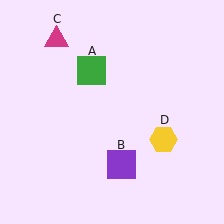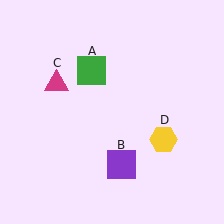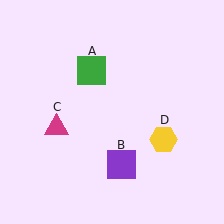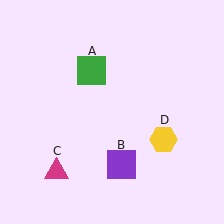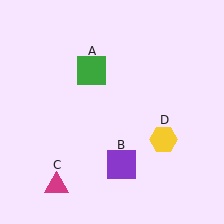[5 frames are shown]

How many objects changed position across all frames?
1 object changed position: magenta triangle (object C).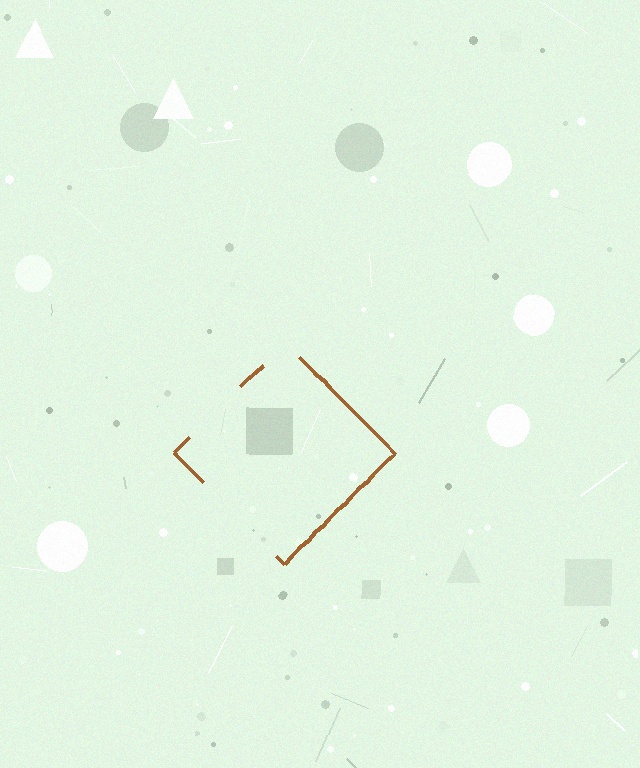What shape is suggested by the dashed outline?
The dashed outline suggests a diamond.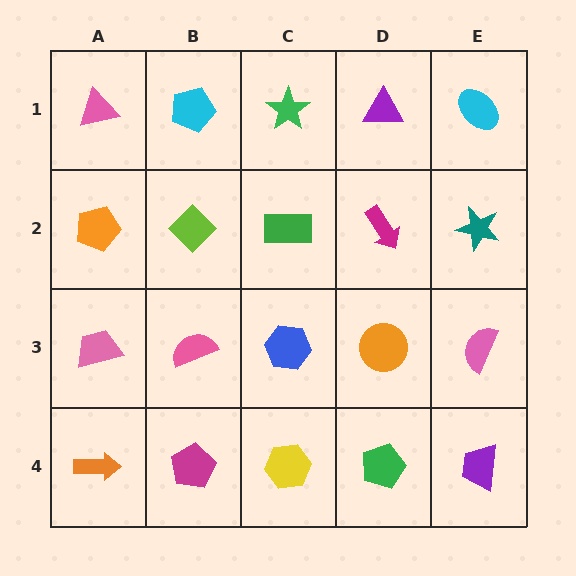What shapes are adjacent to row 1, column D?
A magenta arrow (row 2, column D), a green star (row 1, column C), a cyan ellipse (row 1, column E).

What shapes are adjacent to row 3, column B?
A lime diamond (row 2, column B), a magenta pentagon (row 4, column B), a pink trapezoid (row 3, column A), a blue hexagon (row 3, column C).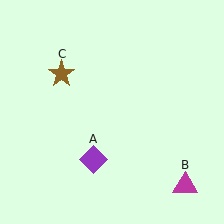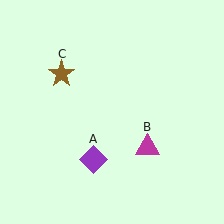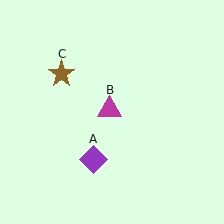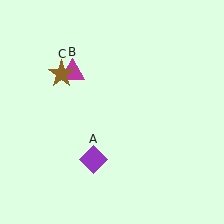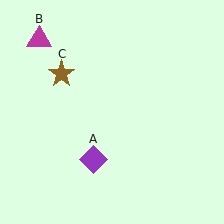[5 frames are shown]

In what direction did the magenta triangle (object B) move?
The magenta triangle (object B) moved up and to the left.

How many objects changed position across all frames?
1 object changed position: magenta triangle (object B).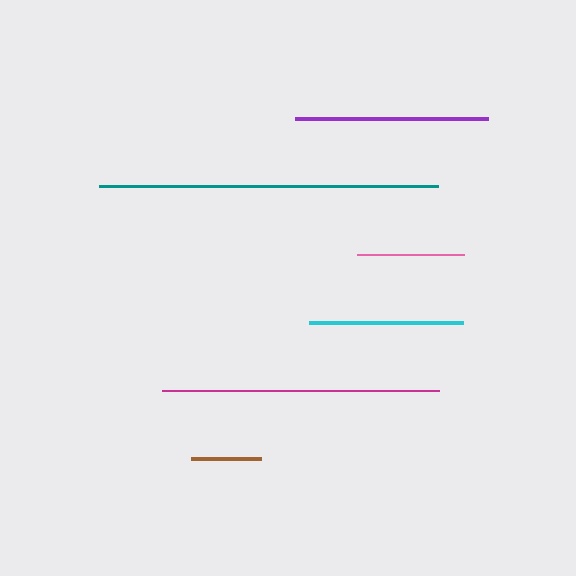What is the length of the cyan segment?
The cyan segment is approximately 154 pixels long.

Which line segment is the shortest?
The brown line is the shortest at approximately 70 pixels.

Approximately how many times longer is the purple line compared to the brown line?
The purple line is approximately 2.8 times the length of the brown line.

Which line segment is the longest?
The teal line is the longest at approximately 339 pixels.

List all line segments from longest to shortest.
From longest to shortest: teal, magenta, purple, cyan, pink, brown.